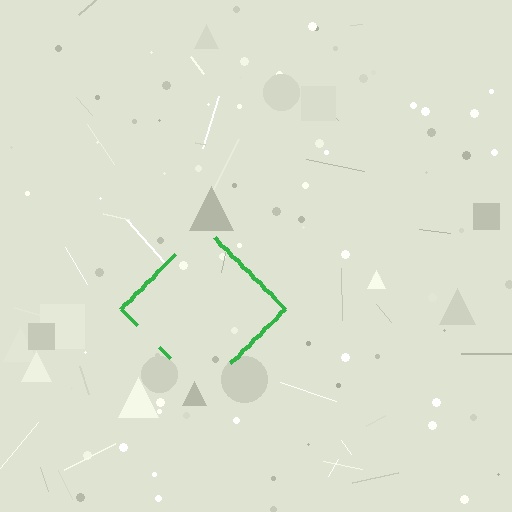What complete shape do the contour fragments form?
The contour fragments form a diamond.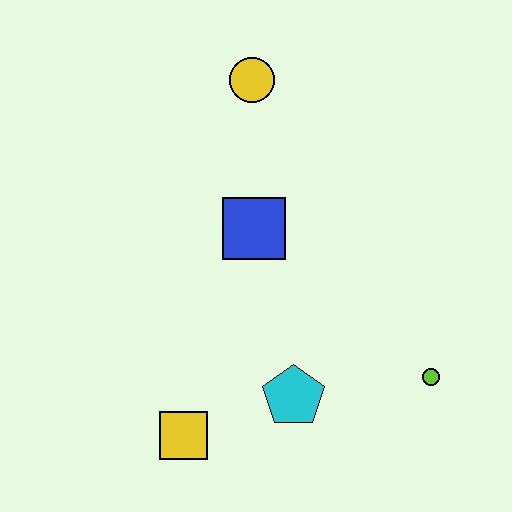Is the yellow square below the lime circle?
Yes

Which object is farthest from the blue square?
The lime circle is farthest from the blue square.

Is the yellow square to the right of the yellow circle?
No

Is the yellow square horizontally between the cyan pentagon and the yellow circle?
No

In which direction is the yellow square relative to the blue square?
The yellow square is below the blue square.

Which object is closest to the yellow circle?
The blue square is closest to the yellow circle.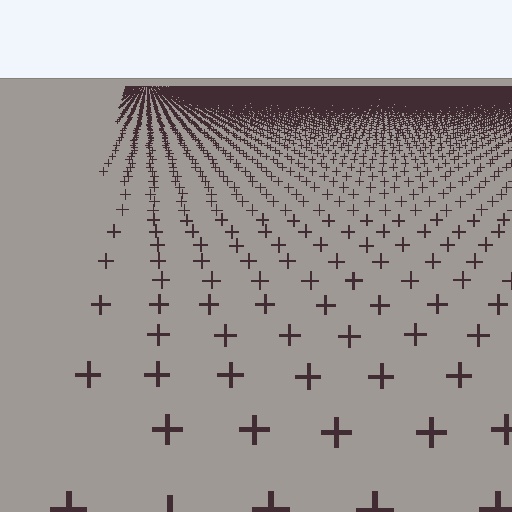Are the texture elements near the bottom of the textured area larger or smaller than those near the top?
Larger. Near the bottom, elements are closer to the viewer and appear at a bigger on-screen size.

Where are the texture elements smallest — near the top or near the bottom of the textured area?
Near the top.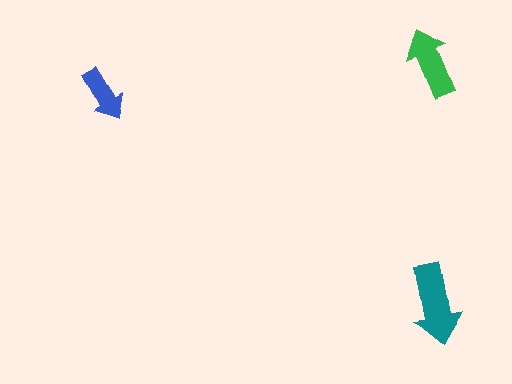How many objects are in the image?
There are 3 objects in the image.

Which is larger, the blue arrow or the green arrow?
The green one.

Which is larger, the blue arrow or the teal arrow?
The teal one.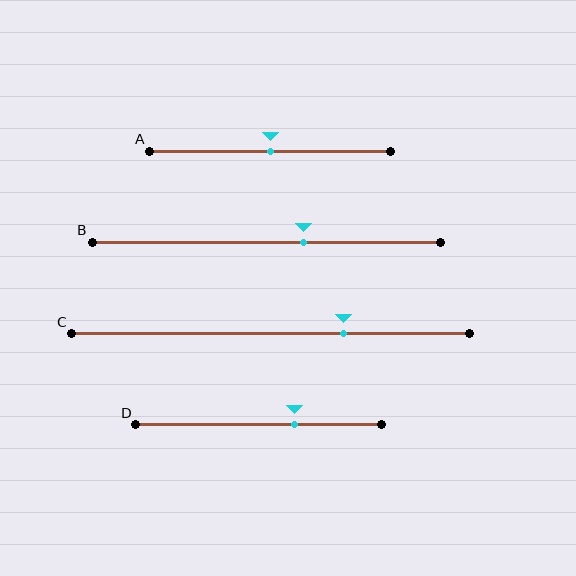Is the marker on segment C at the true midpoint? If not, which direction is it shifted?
No, the marker on segment C is shifted to the right by about 18% of the segment length.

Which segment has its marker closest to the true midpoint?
Segment A has its marker closest to the true midpoint.